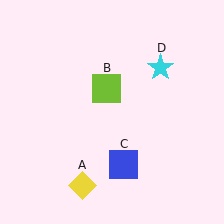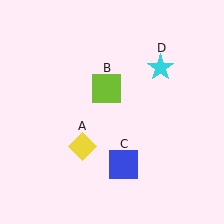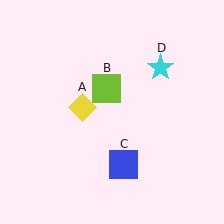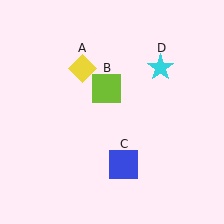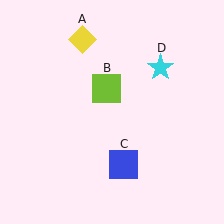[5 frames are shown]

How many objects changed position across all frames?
1 object changed position: yellow diamond (object A).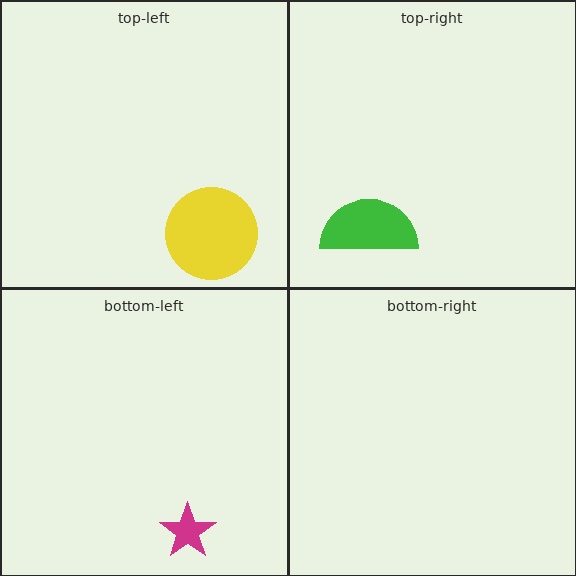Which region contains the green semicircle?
The top-right region.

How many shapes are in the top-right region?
1.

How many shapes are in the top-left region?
1.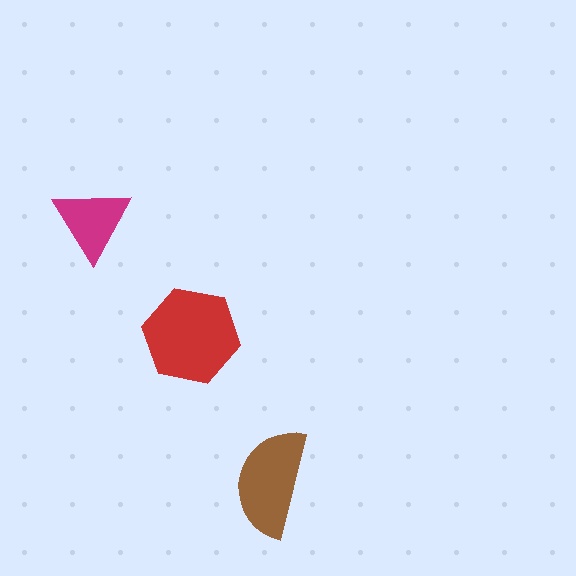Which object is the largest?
The red hexagon.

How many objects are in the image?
There are 3 objects in the image.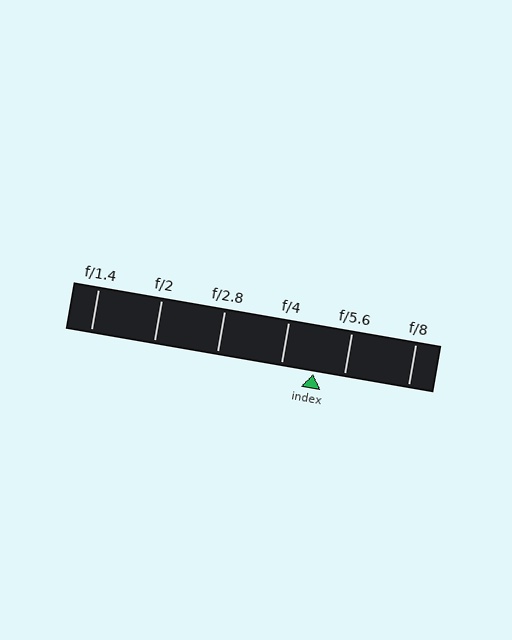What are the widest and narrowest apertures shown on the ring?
The widest aperture shown is f/1.4 and the narrowest is f/8.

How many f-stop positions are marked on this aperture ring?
There are 6 f-stop positions marked.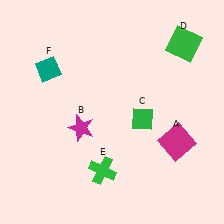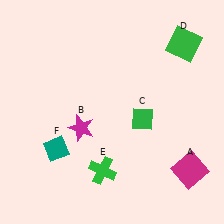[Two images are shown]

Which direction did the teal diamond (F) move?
The teal diamond (F) moved down.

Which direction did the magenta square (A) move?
The magenta square (A) moved down.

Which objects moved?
The objects that moved are: the magenta square (A), the teal diamond (F).